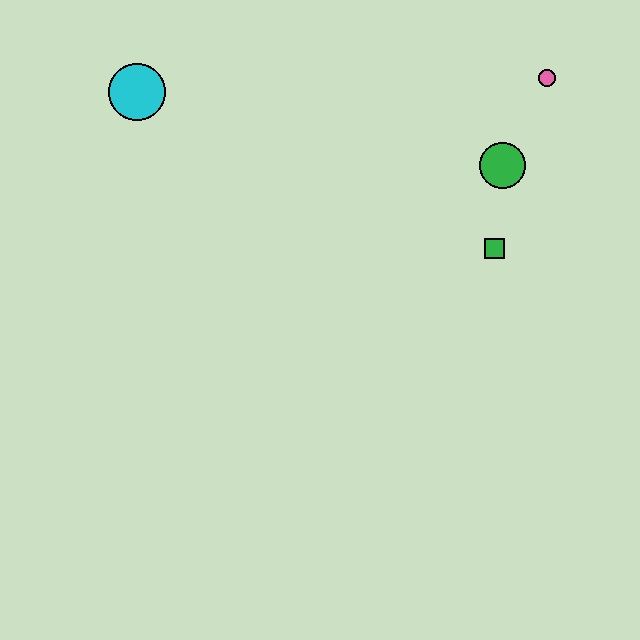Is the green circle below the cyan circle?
Yes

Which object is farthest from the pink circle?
The cyan circle is farthest from the pink circle.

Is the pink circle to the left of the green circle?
No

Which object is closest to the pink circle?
The green circle is closest to the pink circle.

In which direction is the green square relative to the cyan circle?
The green square is to the right of the cyan circle.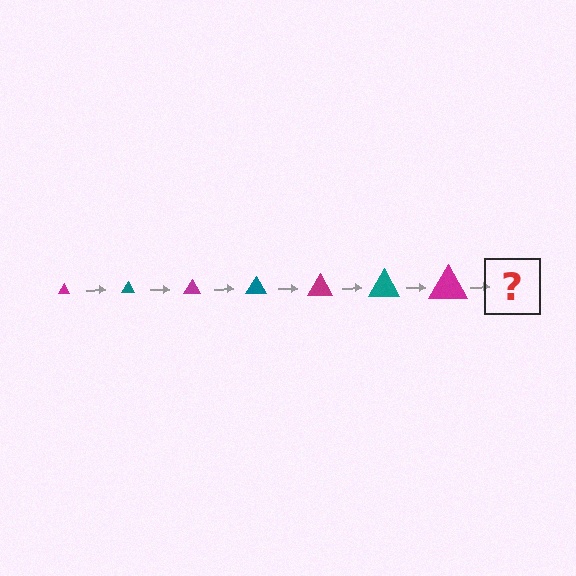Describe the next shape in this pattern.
It should be a teal triangle, larger than the previous one.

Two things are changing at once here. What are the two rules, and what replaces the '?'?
The two rules are that the triangle grows larger each step and the color cycles through magenta and teal. The '?' should be a teal triangle, larger than the previous one.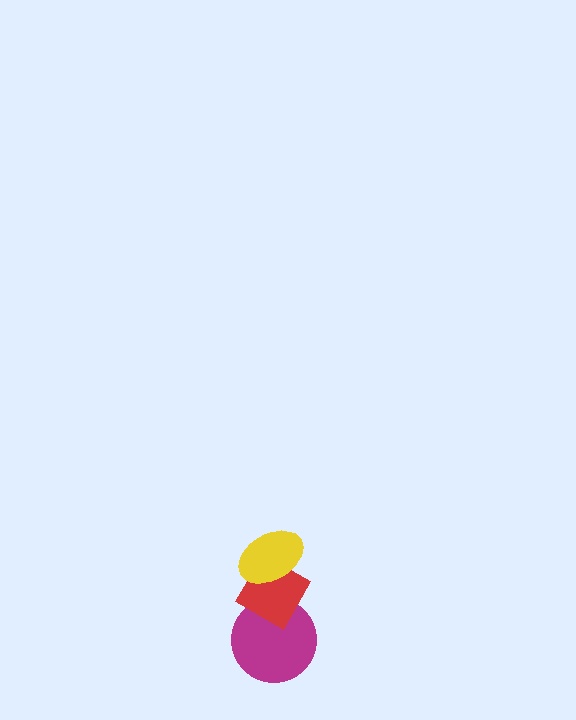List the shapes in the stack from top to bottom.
From top to bottom: the yellow ellipse, the red diamond, the magenta circle.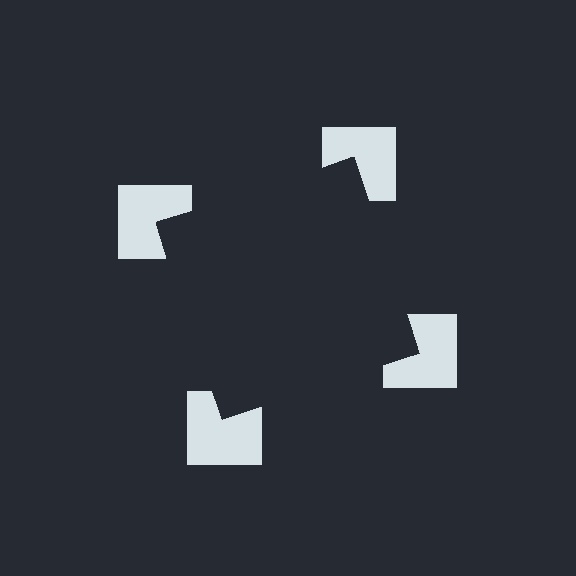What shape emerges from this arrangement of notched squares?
An illusory square — its edges are inferred from the aligned wedge cuts in the notched squares, not physically drawn.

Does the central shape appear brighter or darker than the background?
It typically appears slightly darker than the background, even though no actual brightness change is drawn.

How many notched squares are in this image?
There are 4 — one at each vertex of the illusory square.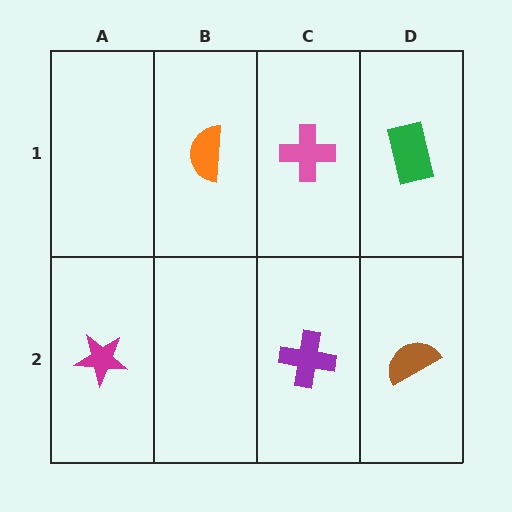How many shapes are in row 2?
3 shapes.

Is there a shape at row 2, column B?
No, that cell is empty.